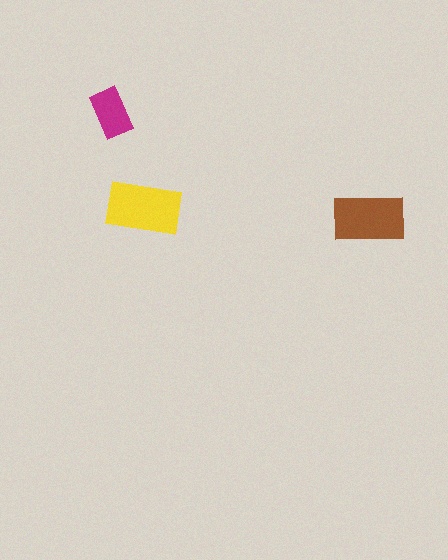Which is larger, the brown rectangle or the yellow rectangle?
The yellow one.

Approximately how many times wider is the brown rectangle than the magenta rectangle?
About 1.5 times wider.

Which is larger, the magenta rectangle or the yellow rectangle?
The yellow one.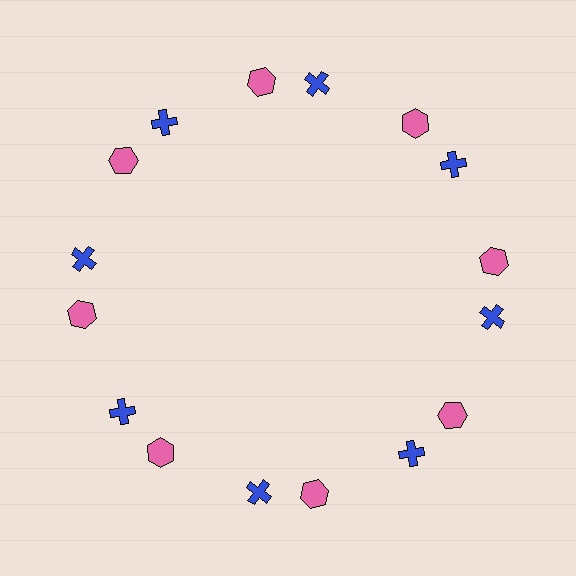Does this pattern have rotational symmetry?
Yes, this pattern has 8-fold rotational symmetry. It looks the same after rotating 45 degrees around the center.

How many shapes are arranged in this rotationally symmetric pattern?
There are 16 shapes, arranged in 8 groups of 2.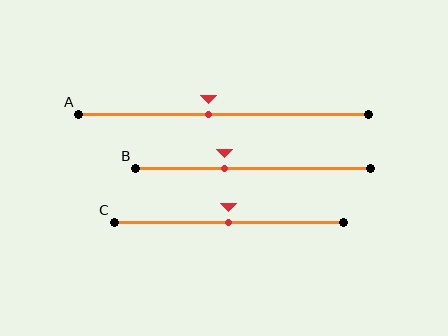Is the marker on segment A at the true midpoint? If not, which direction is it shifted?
No, the marker on segment A is shifted to the left by about 5% of the segment length.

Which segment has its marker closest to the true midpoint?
Segment C has its marker closest to the true midpoint.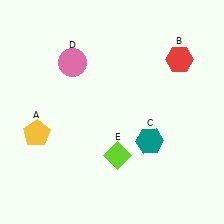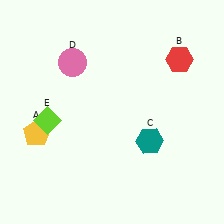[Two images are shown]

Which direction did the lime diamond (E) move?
The lime diamond (E) moved left.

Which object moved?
The lime diamond (E) moved left.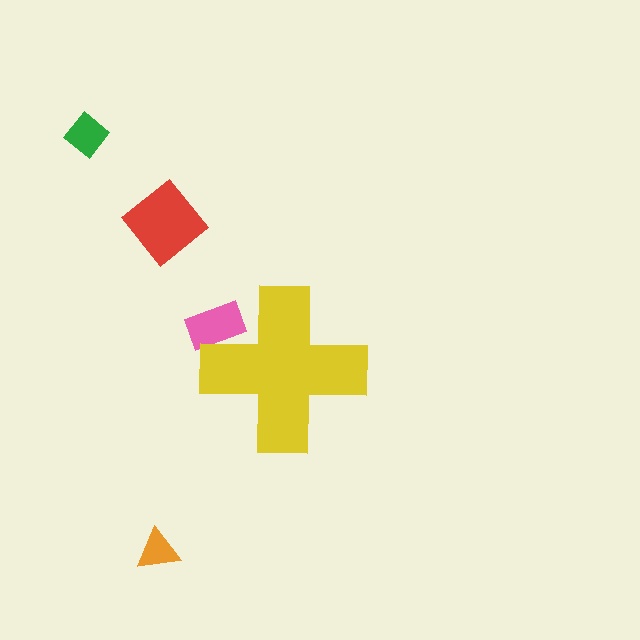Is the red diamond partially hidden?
No, the red diamond is fully visible.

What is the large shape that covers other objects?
A yellow cross.